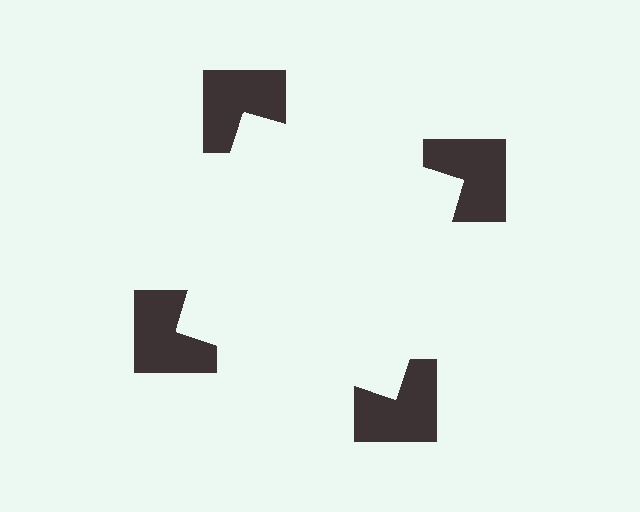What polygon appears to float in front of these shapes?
An illusory square — its edges are inferred from the aligned wedge cuts in the notched squares, not physically drawn.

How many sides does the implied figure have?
4 sides.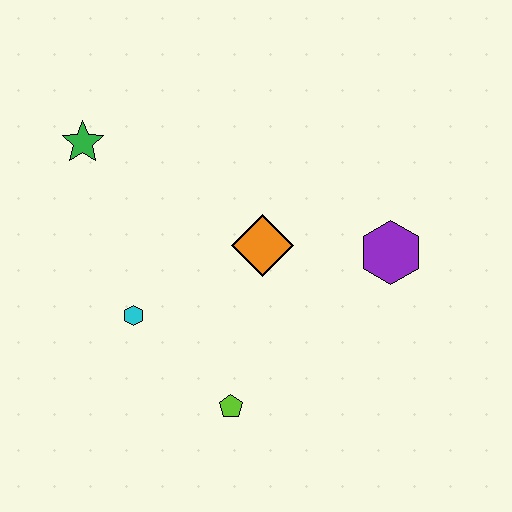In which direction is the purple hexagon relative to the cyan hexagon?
The purple hexagon is to the right of the cyan hexagon.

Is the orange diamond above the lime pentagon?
Yes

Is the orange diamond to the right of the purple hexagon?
No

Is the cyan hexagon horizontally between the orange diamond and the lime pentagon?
No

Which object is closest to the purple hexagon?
The orange diamond is closest to the purple hexagon.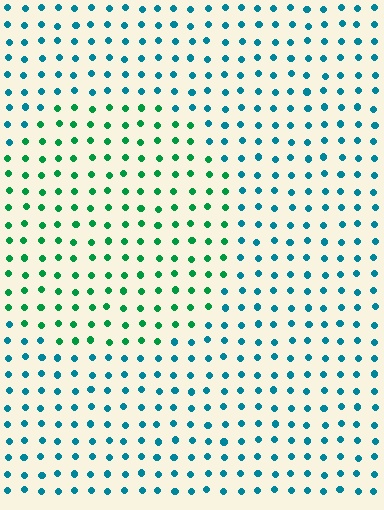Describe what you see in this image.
The image is filled with small teal elements in a uniform arrangement. A circle-shaped region is visible where the elements are tinted to a slightly different hue, forming a subtle color boundary.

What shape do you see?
I see a circle.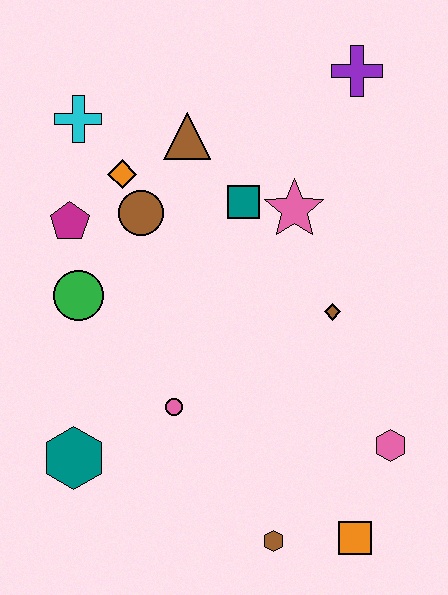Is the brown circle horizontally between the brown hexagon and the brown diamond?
No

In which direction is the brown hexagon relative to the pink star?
The brown hexagon is below the pink star.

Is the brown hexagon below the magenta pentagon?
Yes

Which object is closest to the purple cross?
The pink star is closest to the purple cross.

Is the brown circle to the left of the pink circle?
Yes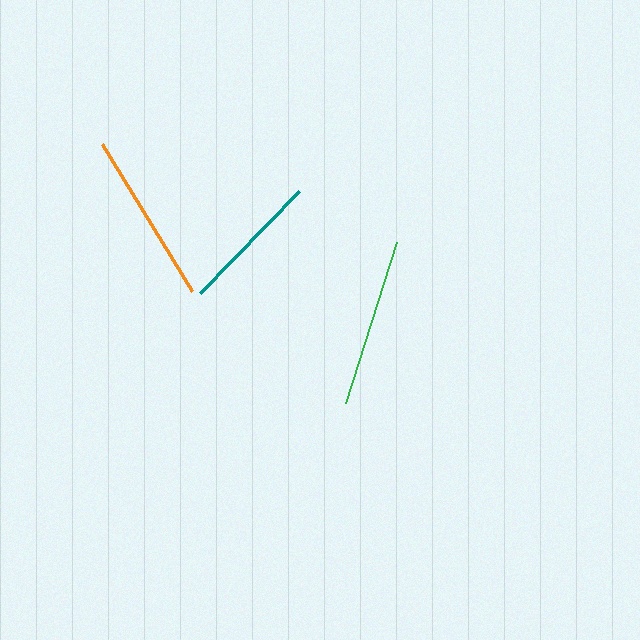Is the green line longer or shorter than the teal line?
The green line is longer than the teal line.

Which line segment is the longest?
The orange line is the longest at approximately 173 pixels.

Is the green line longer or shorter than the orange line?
The orange line is longer than the green line.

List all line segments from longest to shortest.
From longest to shortest: orange, green, teal.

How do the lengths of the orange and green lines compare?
The orange and green lines are approximately the same length.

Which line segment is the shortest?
The teal line is the shortest at approximately 142 pixels.